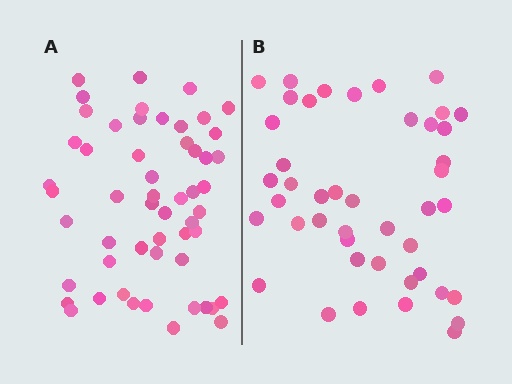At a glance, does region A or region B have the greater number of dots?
Region A (the left region) has more dots.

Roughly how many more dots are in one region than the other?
Region A has roughly 10 or so more dots than region B.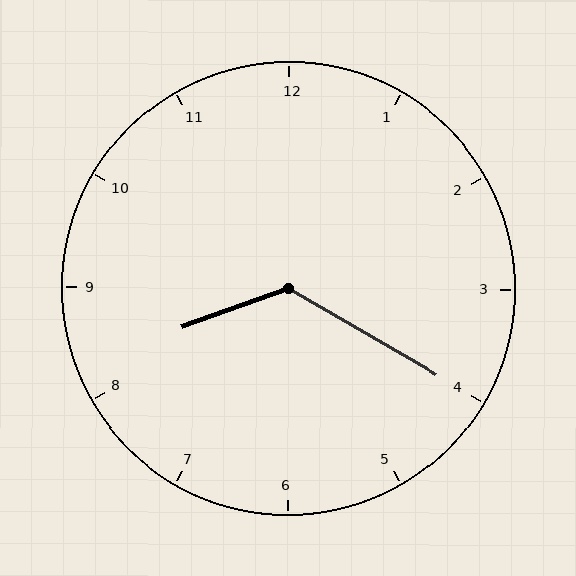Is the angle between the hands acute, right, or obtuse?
It is obtuse.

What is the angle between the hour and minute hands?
Approximately 130 degrees.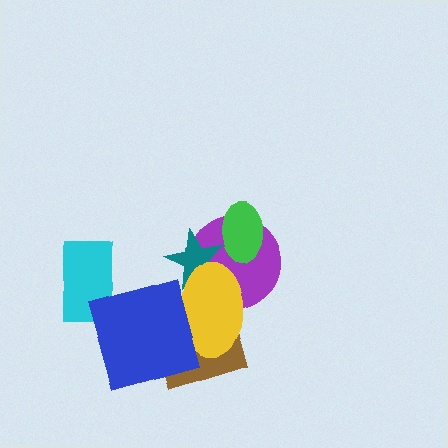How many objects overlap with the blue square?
2 objects overlap with the blue square.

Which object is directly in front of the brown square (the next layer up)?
The yellow ellipse is directly in front of the brown square.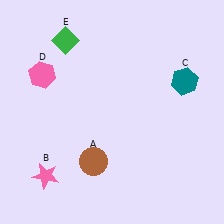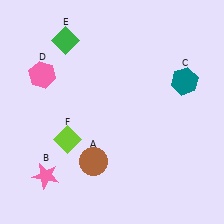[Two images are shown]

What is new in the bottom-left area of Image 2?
A lime diamond (F) was added in the bottom-left area of Image 2.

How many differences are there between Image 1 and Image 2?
There is 1 difference between the two images.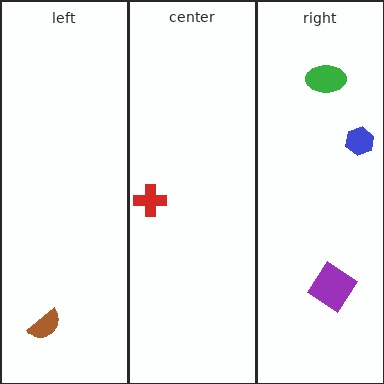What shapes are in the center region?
The red cross.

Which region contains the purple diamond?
The right region.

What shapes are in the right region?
The blue hexagon, the green ellipse, the purple diamond.